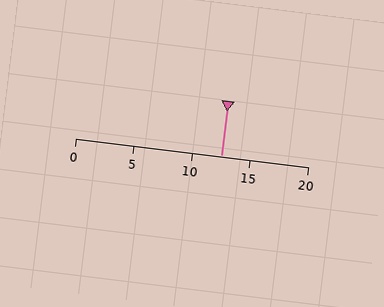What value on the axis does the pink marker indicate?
The marker indicates approximately 12.5.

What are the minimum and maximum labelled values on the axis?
The axis runs from 0 to 20.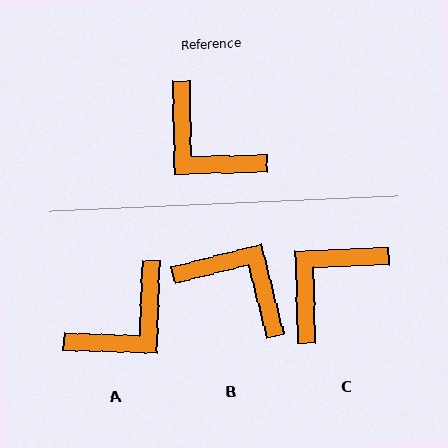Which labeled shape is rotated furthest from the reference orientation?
B, about 167 degrees away.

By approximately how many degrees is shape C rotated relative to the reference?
Approximately 89 degrees clockwise.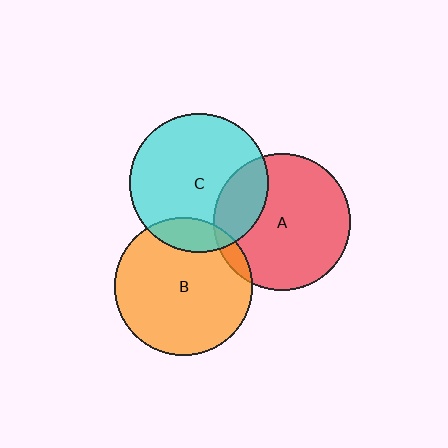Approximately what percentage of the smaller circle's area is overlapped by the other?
Approximately 25%.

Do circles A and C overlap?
Yes.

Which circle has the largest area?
Circle C (cyan).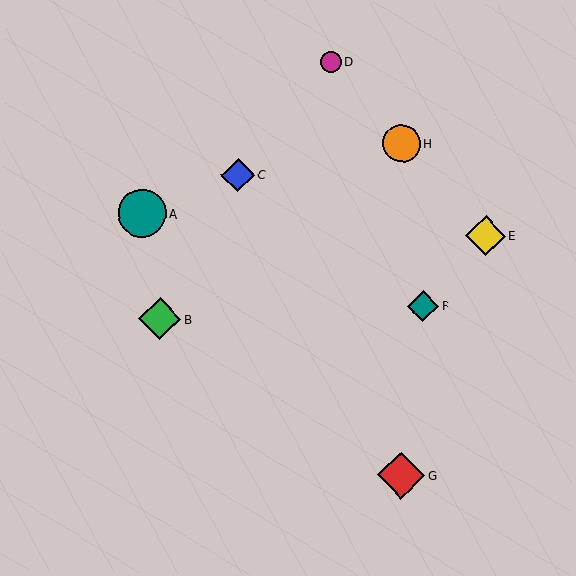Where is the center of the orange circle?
The center of the orange circle is at (402, 144).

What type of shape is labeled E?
Shape E is a yellow diamond.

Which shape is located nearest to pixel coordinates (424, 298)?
The teal diamond (labeled F) at (423, 306) is nearest to that location.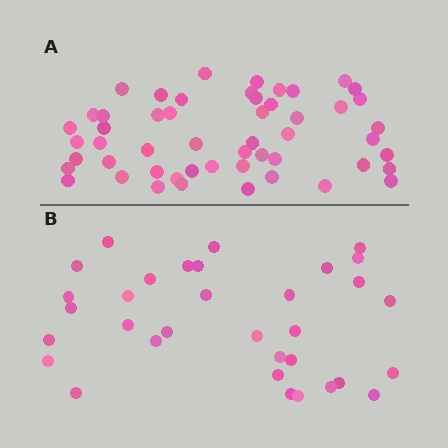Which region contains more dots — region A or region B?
Region A (the top region) has more dots.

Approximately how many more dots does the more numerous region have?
Region A has approximately 20 more dots than region B.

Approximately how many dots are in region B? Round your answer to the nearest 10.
About 30 dots. (The exact count is 33, which rounds to 30.)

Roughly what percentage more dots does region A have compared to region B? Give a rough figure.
About 60% more.